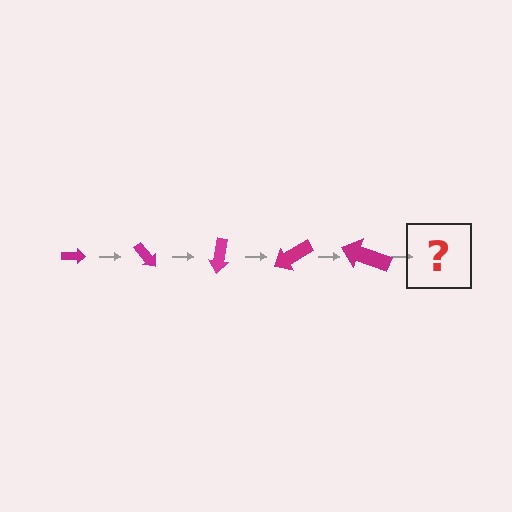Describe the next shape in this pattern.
It should be an arrow, larger than the previous one and rotated 250 degrees from the start.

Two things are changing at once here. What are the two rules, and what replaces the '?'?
The two rules are that the arrow grows larger each step and it rotates 50 degrees each step. The '?' should be an arrow, larger than the previous one and rotated 250 degrees from the start.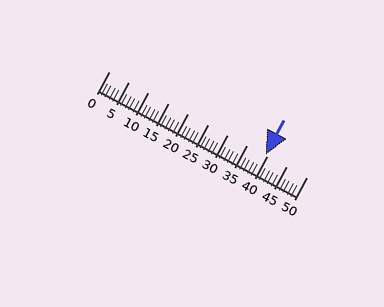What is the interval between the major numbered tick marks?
The major tick marks are spaced 5 units apart.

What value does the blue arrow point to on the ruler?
The blue arrow points to approximately 40.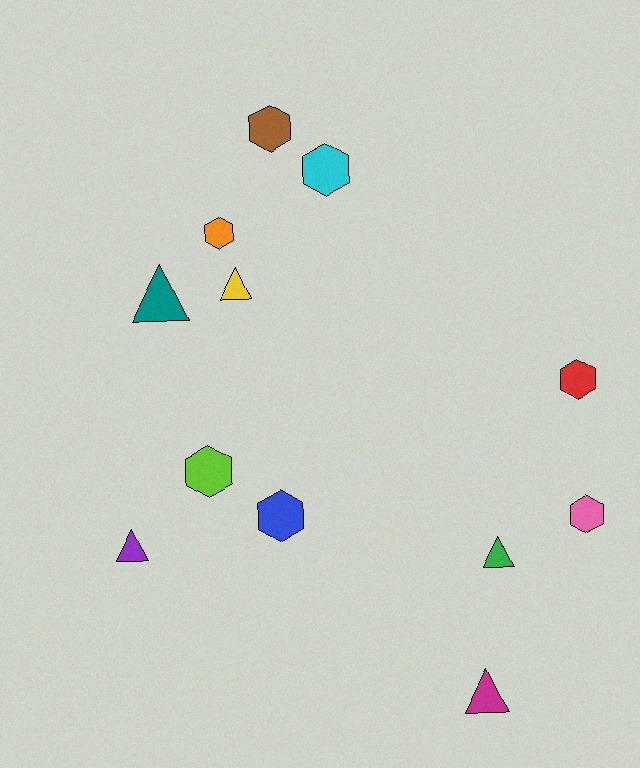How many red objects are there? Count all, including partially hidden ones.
There is 1 red object.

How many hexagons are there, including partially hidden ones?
There are 7 hexagons.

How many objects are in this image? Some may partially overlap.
There are 12 objects.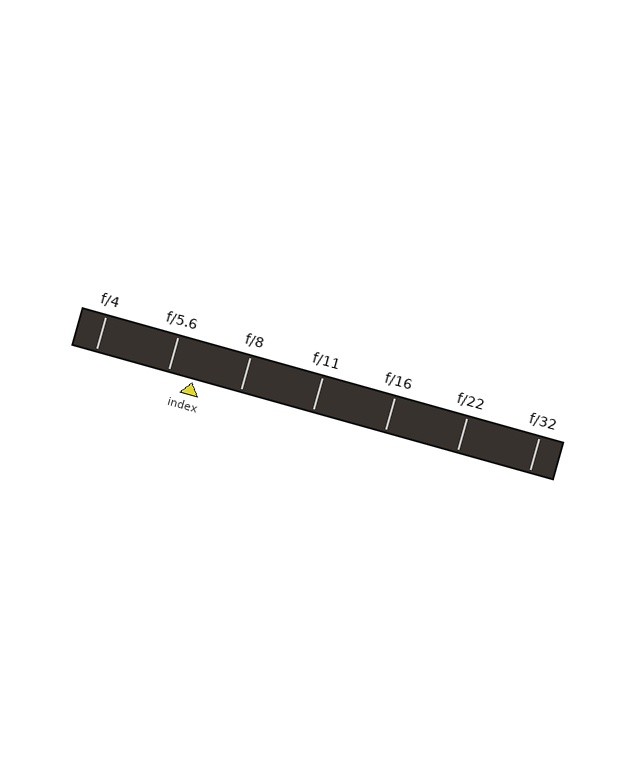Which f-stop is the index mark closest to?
The index mark is closest to f/5.6.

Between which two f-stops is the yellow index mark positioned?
The index mark is between f/5.6 and f/8.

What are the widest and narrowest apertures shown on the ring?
The widest aperture shown is f/4 and the narrowest is f/32.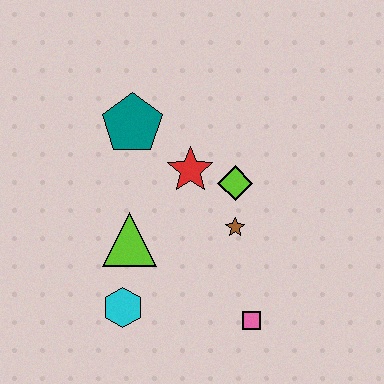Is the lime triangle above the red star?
No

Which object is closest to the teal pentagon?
The red star is closest to the teal pentagon.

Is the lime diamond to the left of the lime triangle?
No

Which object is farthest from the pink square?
The teal pentagon is farthest from the pink square.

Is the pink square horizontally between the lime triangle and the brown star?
No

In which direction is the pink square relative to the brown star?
The pink square is below the brown star.